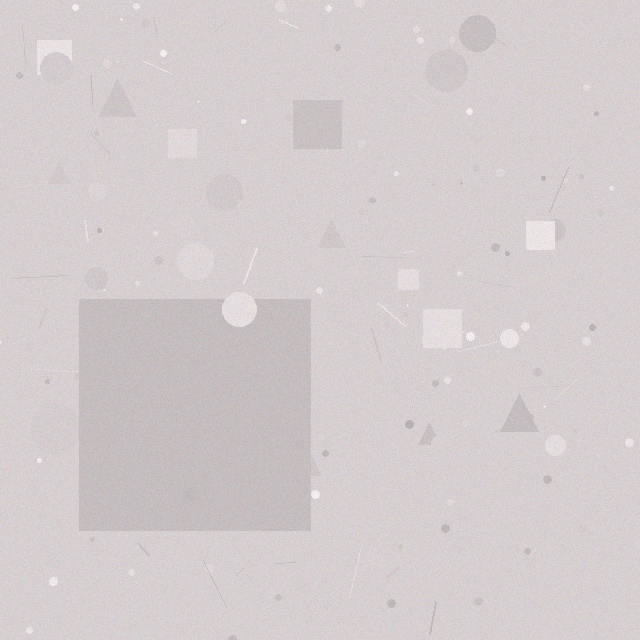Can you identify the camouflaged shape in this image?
The camouflaged shape is a square.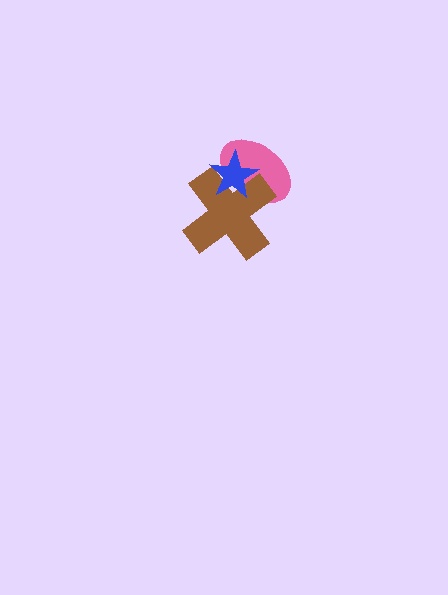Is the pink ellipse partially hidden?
Yes, it is partially covered by another shape.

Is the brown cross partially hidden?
Yes, it is partially covered by another shape.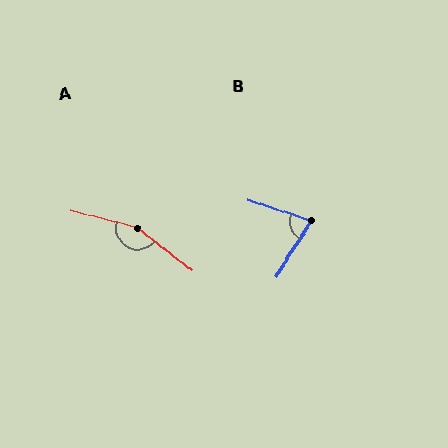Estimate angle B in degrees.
Approximately 76 degrees.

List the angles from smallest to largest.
B (76°), A (156°).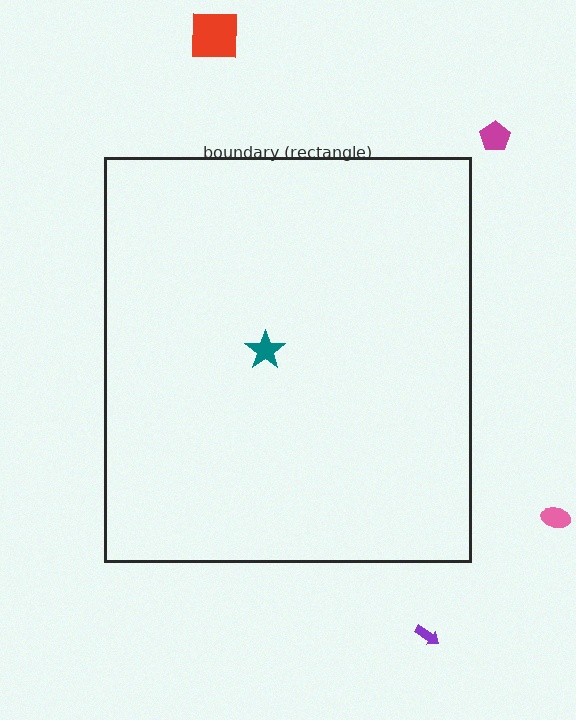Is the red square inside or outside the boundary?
Outside.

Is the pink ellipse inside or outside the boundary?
Outside.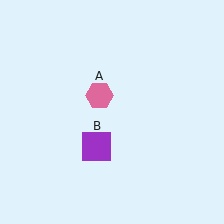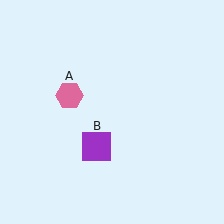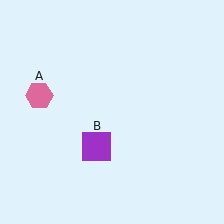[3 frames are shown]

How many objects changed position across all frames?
1 object changed position: pink hexagon (object A).